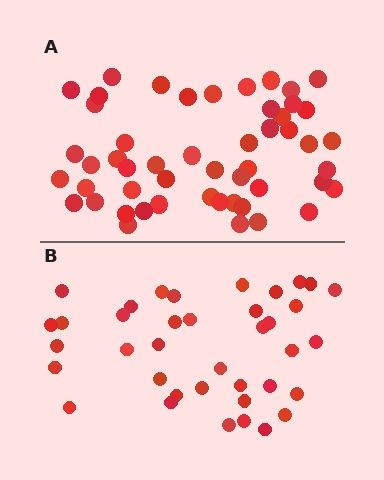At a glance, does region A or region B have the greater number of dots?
Region A (the top region) has more dots.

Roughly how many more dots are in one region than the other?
Region A has approximately 15 more dots than region B.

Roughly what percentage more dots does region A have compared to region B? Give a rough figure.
About 35% more.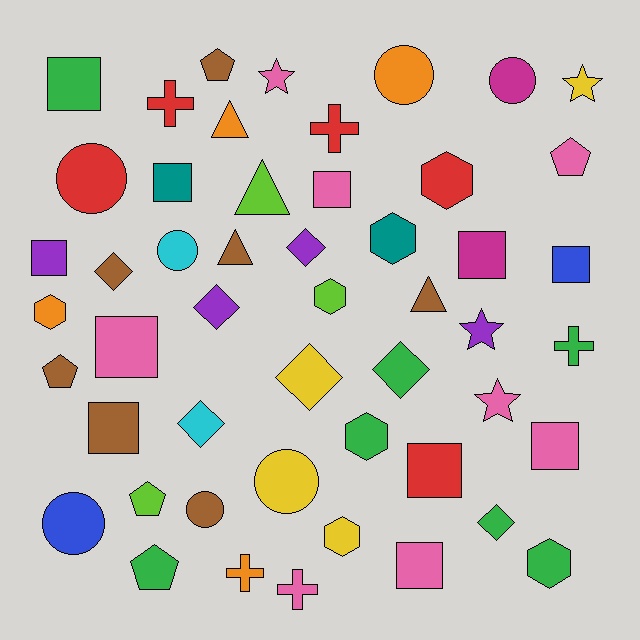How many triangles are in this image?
There are 4 triangles.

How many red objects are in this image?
There are 5 red objects.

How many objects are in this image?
There are 50 objects.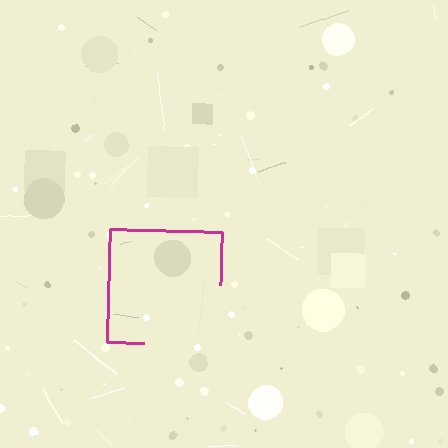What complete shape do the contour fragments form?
The contour fragments form a square.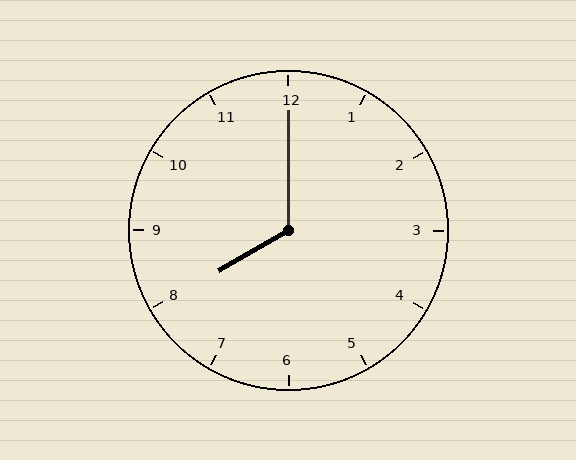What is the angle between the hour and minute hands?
Approximately 120 degrees.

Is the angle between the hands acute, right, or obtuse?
It is obtuse.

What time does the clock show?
8:00.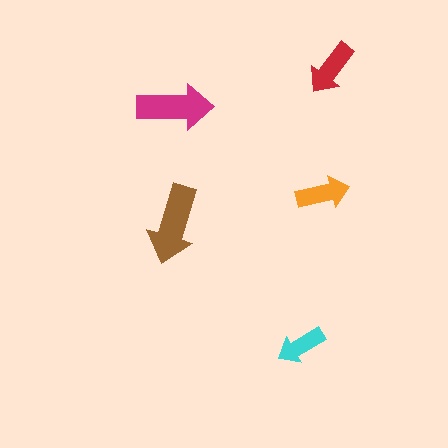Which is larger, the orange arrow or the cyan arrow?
The orange one.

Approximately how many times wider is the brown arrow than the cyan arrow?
About 1.5 times wider.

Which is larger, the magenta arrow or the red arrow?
The magenta one.